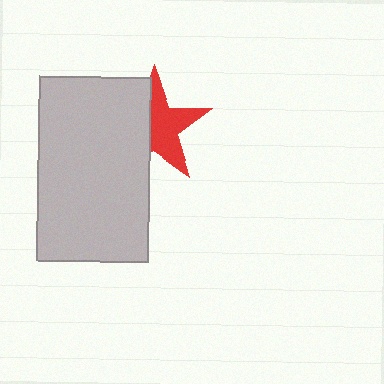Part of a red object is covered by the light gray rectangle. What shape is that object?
It is a star.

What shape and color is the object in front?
The object in front is a light gray rectangle.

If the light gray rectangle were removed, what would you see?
You would see the complete red star.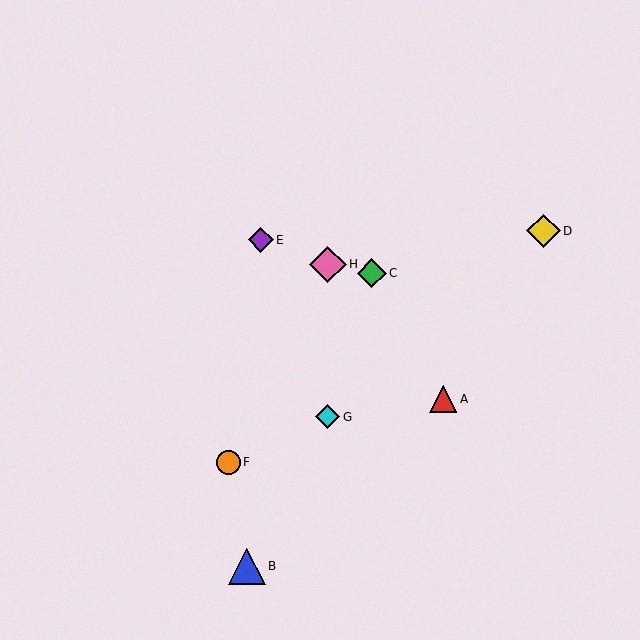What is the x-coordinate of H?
Object H is at x≈328.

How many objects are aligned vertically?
2 objects (G, H) are aligned vertically.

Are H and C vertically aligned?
No, H is at x≈328 and C is at x≈372.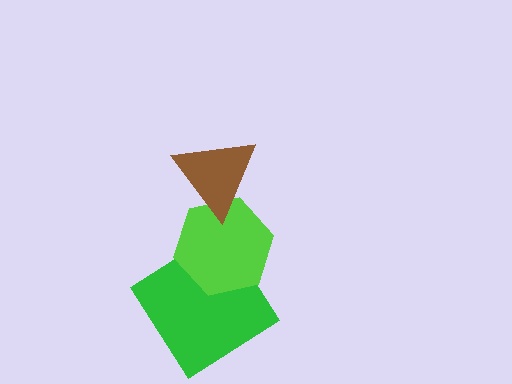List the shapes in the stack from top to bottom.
From top to bottom: the brown triangle, the lime hexagon, the green diamond.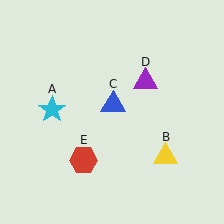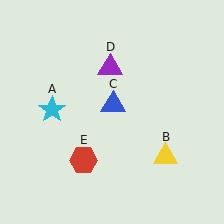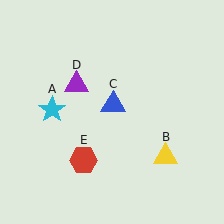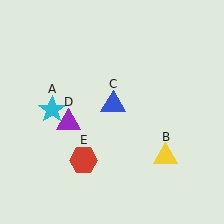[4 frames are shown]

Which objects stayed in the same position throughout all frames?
Cyan star (object A) and yellow triangle (object B) and blue triangle (object C) and red hexagon (object E) remained stationary.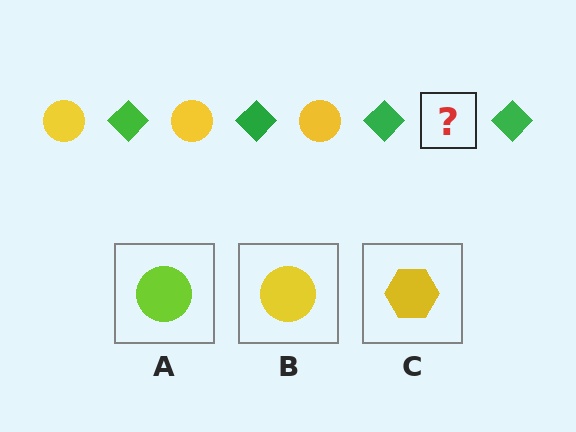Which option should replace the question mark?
Option B.